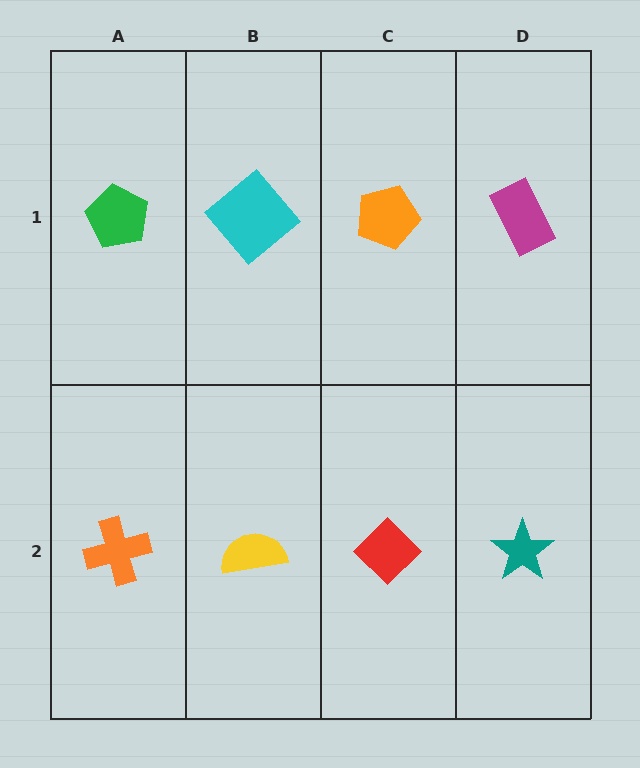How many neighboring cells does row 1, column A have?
2.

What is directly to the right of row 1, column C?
A magenta rectangle.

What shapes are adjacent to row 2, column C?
An orange pentagon (row 1, column C), a yellow semicircle (row 2, column B), a teal star (row 2, column D).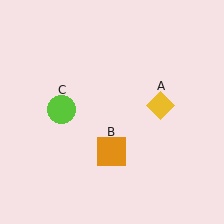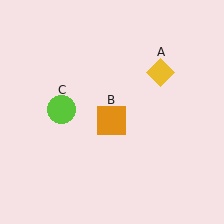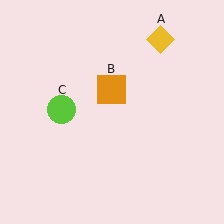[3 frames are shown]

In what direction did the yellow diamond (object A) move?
The yellow diamond (object A) moved up.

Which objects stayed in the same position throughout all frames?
Lime circle (object C) remained stationary.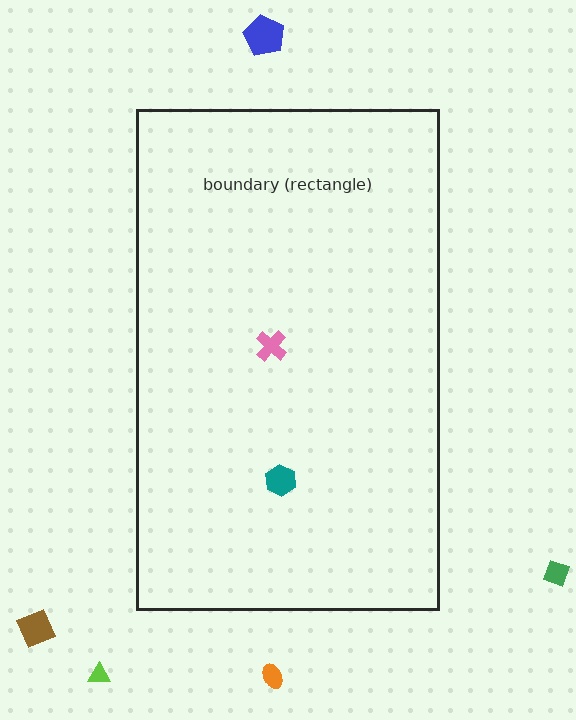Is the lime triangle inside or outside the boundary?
Outside.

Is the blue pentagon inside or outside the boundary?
Outside.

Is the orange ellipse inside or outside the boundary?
Outside.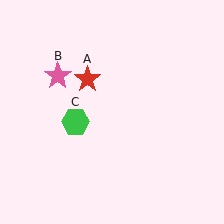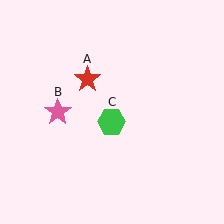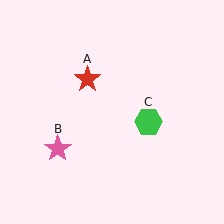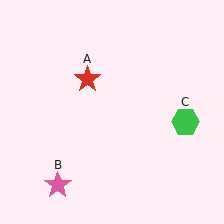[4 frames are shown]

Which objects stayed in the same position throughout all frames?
Red star (object A) remained stationary.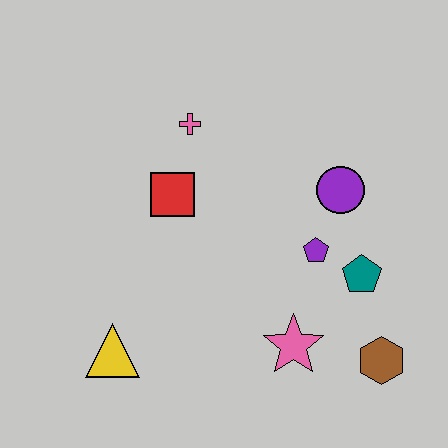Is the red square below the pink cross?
Yes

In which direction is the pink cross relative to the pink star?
The pink cross is above the pink star.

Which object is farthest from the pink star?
The pink cross is farthest from the pink star.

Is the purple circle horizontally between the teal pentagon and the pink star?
Yes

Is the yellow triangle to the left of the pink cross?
Yes